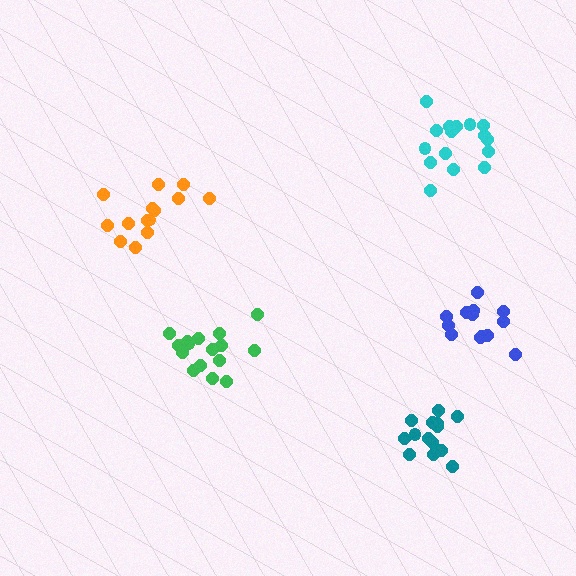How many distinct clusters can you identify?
There are 5 distinct clusters.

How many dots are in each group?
Group 1: 14 dots, Group 2: 14 dots, Group 3: 16 dots, Group 4: 16 dots, Group 5: 13 dots (73 total).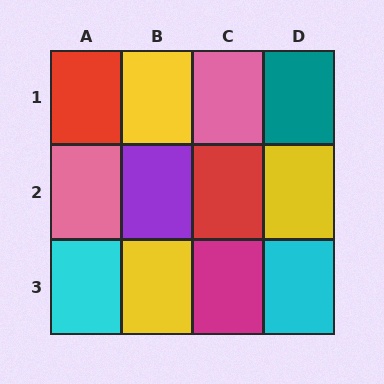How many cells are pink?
2 cells are pink.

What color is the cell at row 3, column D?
Cyan.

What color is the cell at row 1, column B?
Yellow.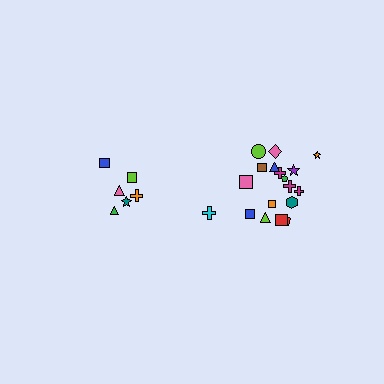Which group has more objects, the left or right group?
The right group.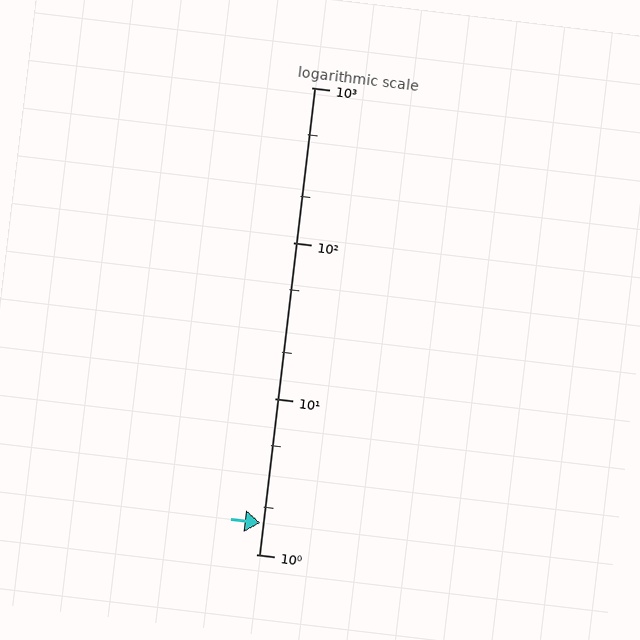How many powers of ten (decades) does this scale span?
The scale spans 3 decades, from 1 to 1000.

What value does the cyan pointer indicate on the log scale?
The pointer indicates approximately 1.6.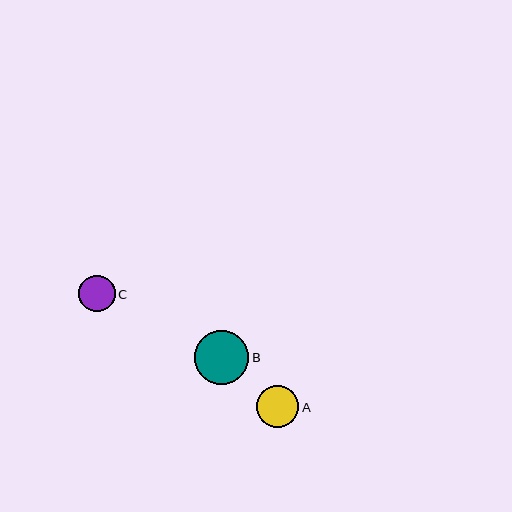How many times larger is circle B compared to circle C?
Circle B is approximately 1.5 times the size of circle C.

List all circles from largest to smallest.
From largest to smallest: B, A, C.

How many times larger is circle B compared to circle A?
Circle B is approximately 1.3 times the size of circle A.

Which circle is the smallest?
Circle C is the smallest with a size of approximately 36 pixels.